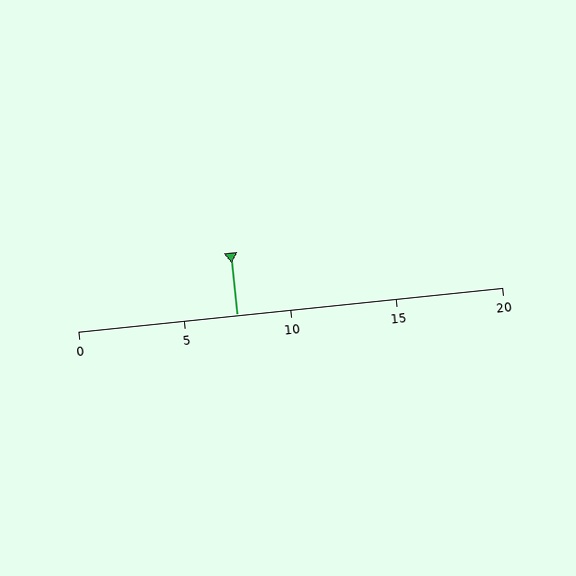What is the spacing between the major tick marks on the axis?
The major ticks are spaced 5 apart.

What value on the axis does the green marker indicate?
The marker indicates approximately 7.5.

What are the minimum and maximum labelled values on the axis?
The axis runs from 0 to 20.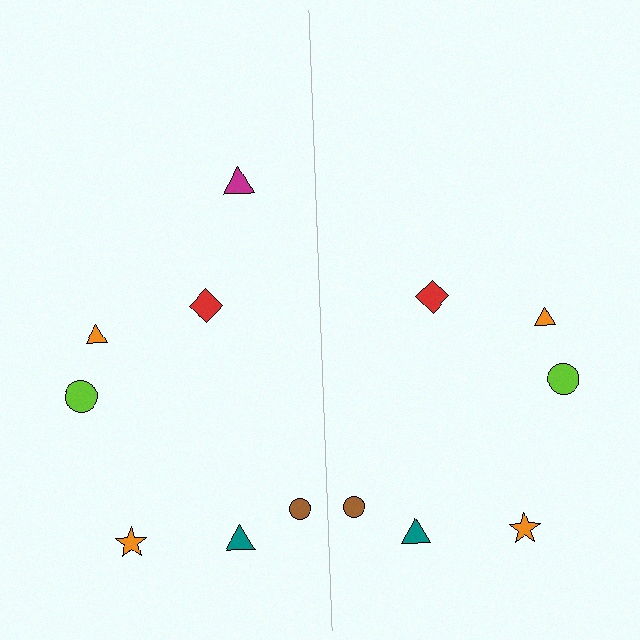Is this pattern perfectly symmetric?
No, the pattern is not perfectly symmetric. A magenta triangle is missing from the right side.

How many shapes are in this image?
There are 13 shapes in this image.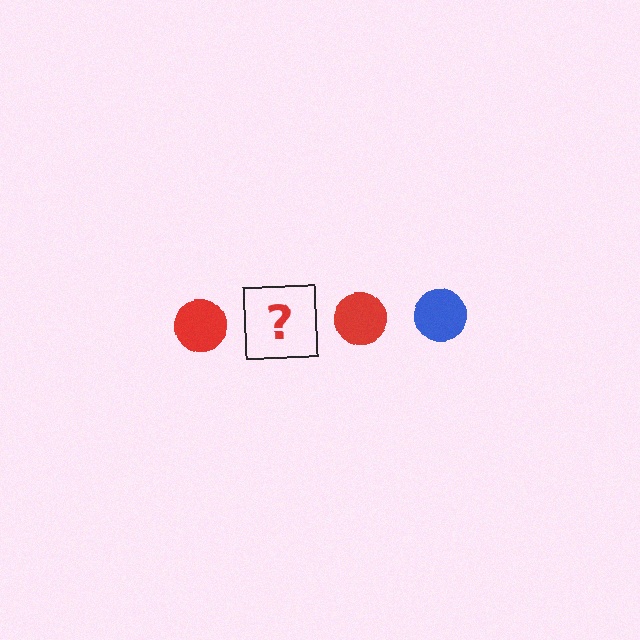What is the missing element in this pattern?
The missing element is a blue circle.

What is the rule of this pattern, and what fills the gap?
The rule is that the pattern cycles through red, blue circles. The gap should be filled with a blue circle.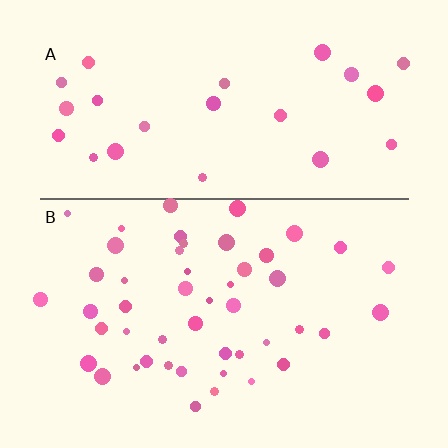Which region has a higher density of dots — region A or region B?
B (the bottom).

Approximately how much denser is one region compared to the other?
Approximately 1.9× — region B over region A.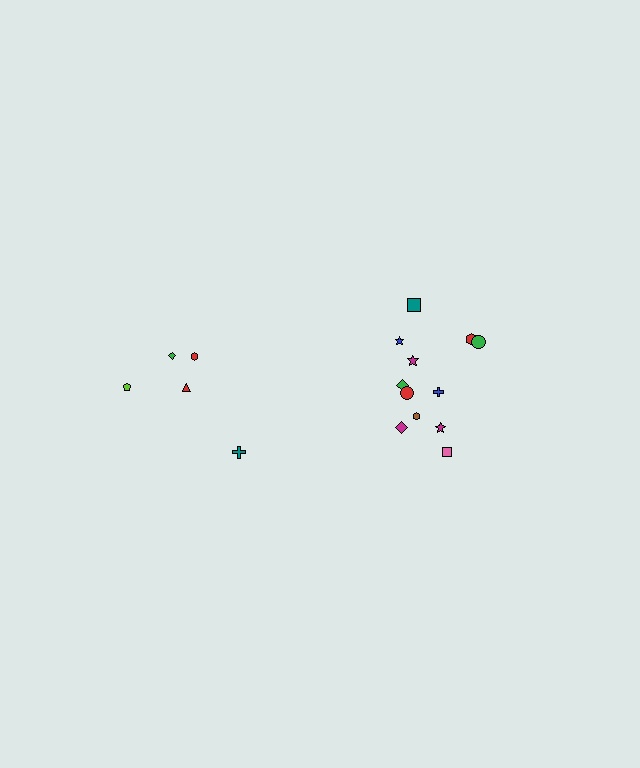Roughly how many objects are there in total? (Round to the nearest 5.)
Roughly 15 objects in total.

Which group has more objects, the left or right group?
The right group.